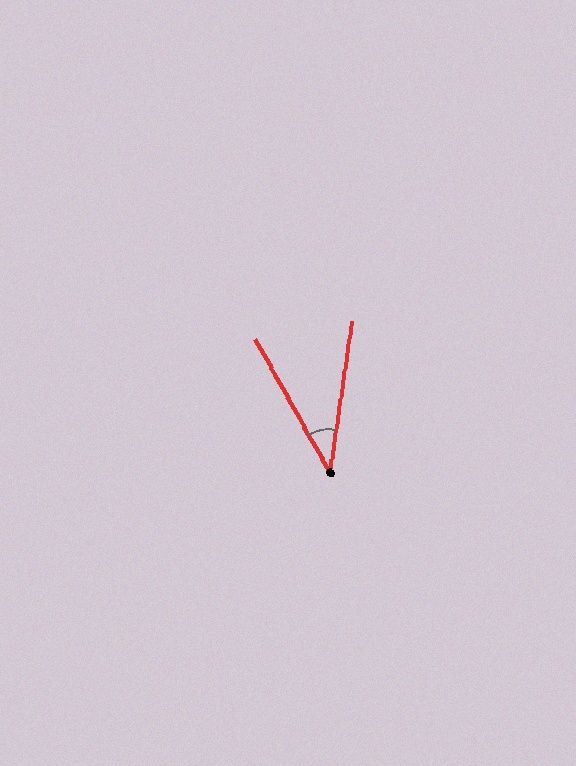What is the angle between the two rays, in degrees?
Approximately 38 degrees.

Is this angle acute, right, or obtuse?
It is acute.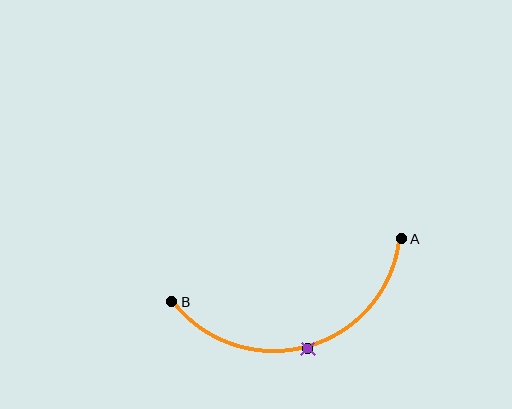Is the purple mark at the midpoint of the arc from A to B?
Yes. The purple mark lies on the arc at equal arc-length from both A and B — it is the arc midpoint.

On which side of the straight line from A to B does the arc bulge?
The arc bulges below the straight line connecting A and B.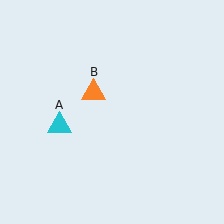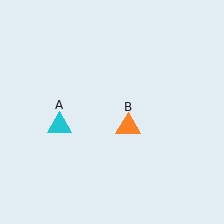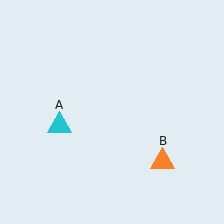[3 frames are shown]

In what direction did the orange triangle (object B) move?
The orange triangle (object B) moved down and to the right.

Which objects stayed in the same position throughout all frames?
Cyan triangle (object A) remained stationary.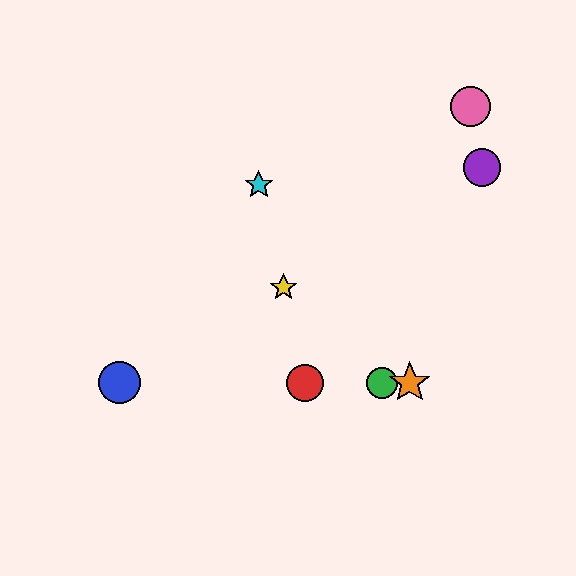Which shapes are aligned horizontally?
The red circle, the blue circle, the green circle, the orange star are aligned horizontally.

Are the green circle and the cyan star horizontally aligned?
No, the green circle is at y≈383 and the cyan star is at y≈185.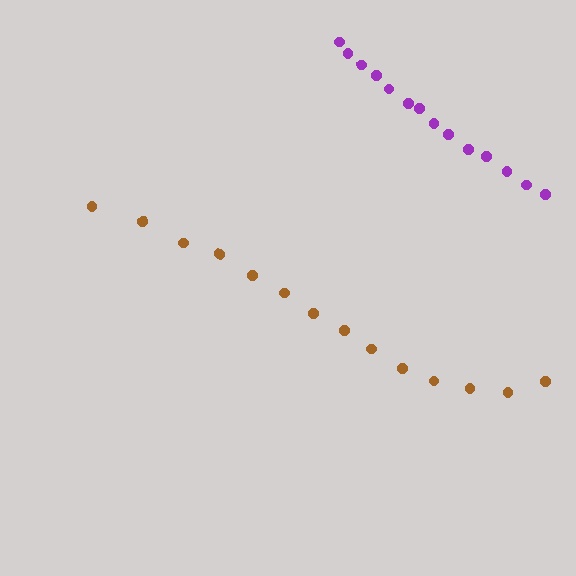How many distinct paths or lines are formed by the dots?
There are 2 distinct paths.